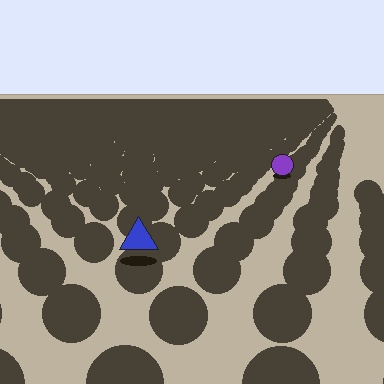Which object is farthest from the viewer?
The purple circle is farthest from the viewer. It appears smaller and the ground texture around it is denser.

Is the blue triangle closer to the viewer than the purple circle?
Yes. The blue triangle is closer — you can tell from the texture gradient: the ground texture is coarser near it.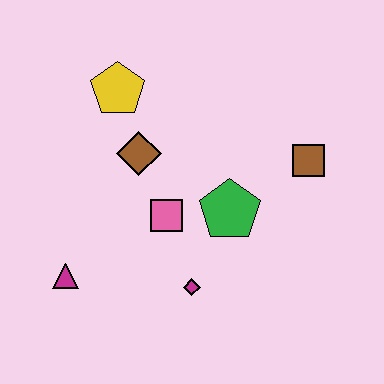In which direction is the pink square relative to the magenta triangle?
The pink square is to the right of the magenta triangle.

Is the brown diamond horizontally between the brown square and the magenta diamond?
No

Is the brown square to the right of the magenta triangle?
Yes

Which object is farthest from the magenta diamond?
The yellow pentagon is farthest from the magenta diamond.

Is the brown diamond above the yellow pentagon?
No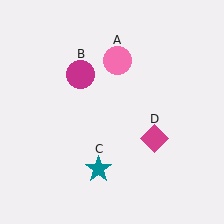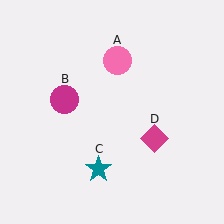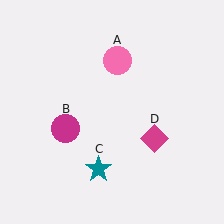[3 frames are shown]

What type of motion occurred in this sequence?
The magenta circle (object B) rotated counterclockwise around the center of the scene.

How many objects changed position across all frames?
1 object changed position: magenta circle (object B).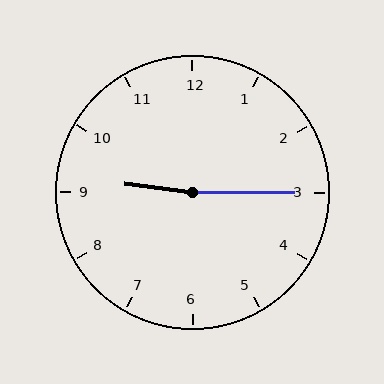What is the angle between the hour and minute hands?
Approximately 172 degrees.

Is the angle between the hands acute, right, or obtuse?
It is obtuse.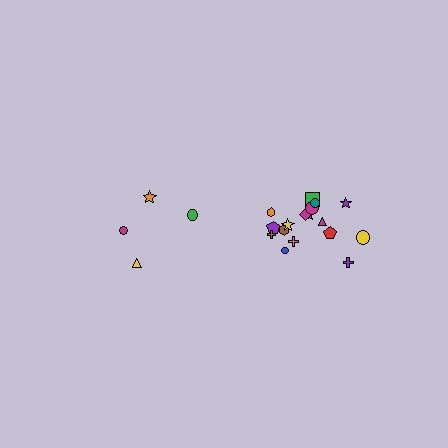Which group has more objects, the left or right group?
The right group.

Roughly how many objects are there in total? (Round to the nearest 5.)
Roughly 20 objects in total.